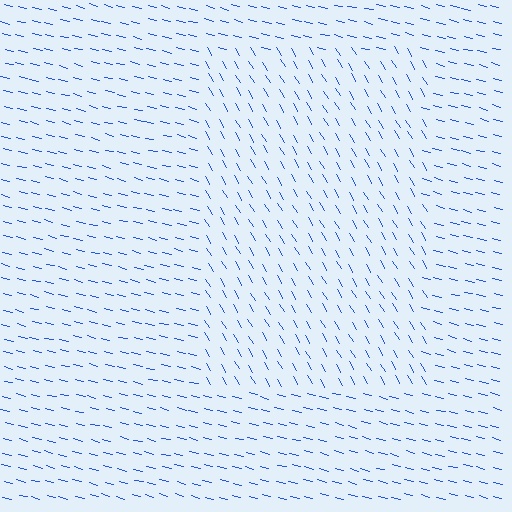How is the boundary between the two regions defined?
The boundary is defined purely by a change in line orientation (approximately 45 degrees difference). All lines are the same color and thickness.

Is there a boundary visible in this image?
Yes, there is a texture boundary formed by a change in line orientation.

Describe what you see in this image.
The image is filled with small blue line segments. A rectangle region in the image has lines oriented differently from the surrounding lines, creating a visible texture boundary.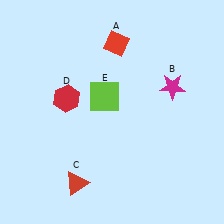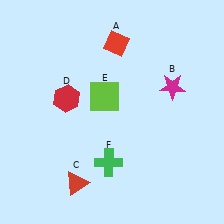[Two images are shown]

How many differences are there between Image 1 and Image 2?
There is 1 difference between the two images.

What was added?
A green cross (F) was added in Image 2.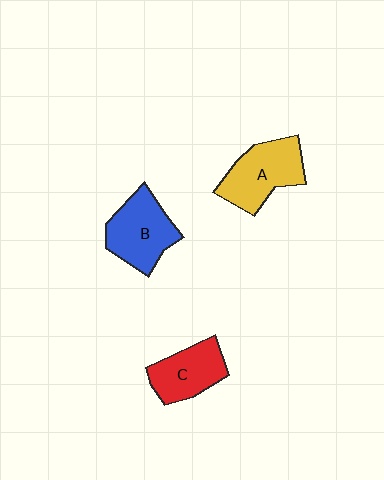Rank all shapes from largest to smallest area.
From largest to smallest: A (yellow), B (blue), C (red).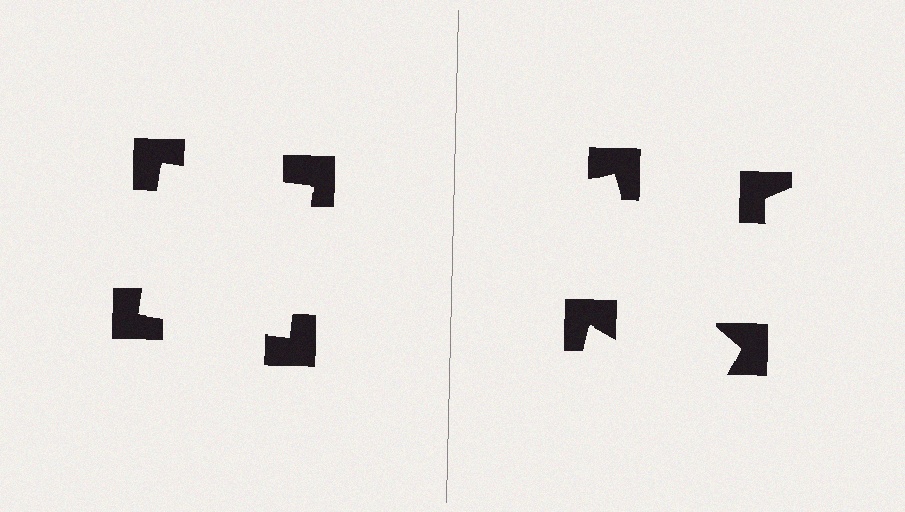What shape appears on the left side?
An illusory square.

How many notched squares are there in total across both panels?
8 — 4 on each side.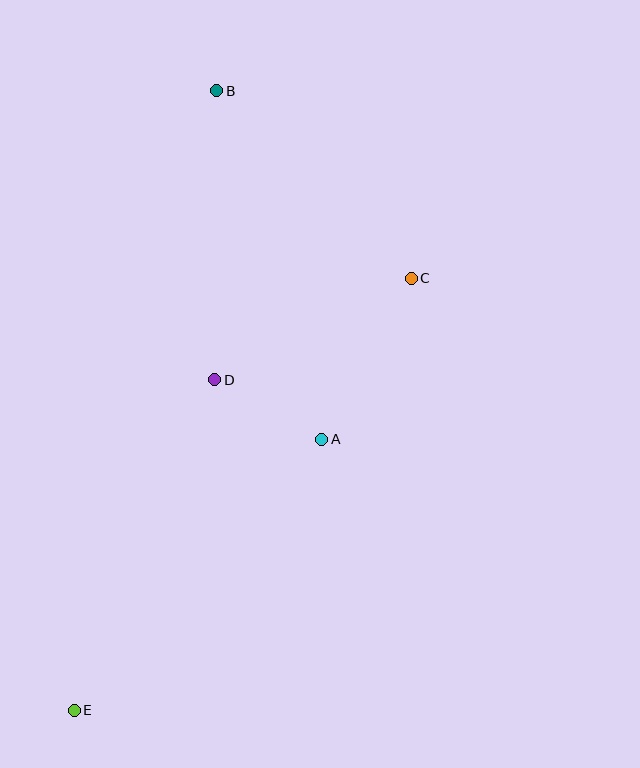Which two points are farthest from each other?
Points B and E are farthest from each other.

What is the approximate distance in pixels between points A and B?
The distance between A and B is approximately 364 pixels.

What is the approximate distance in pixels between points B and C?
The distance between B and C is approximately 270 pixels.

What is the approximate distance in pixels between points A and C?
The distance between A and C is approximately 184 pixels.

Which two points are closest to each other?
Points A and D are closest to each other.